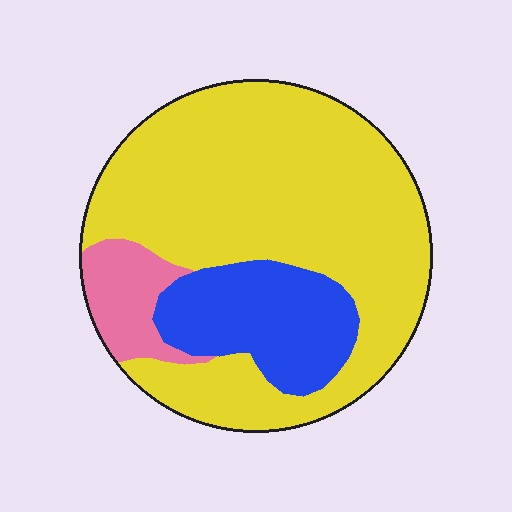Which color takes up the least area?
Pink, at roughly 10%.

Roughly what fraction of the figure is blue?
Blue covers roughly 20% of the figure.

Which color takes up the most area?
Yellow, at roughly 70%.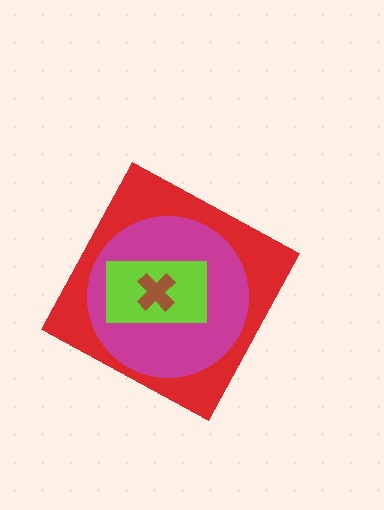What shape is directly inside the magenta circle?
The lime rectangle.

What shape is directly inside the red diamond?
The magenta circle.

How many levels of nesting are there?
4.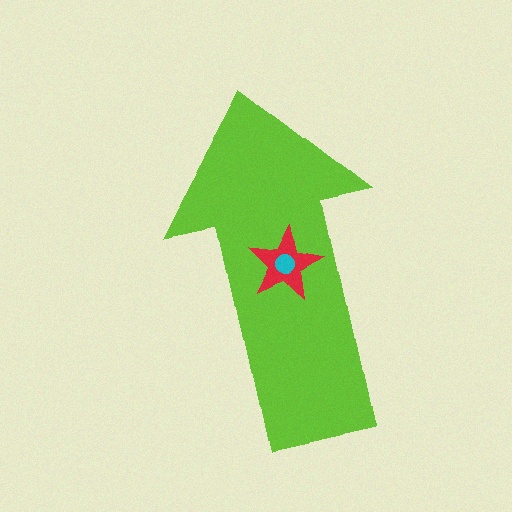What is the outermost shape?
The lime arrow.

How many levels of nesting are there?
3.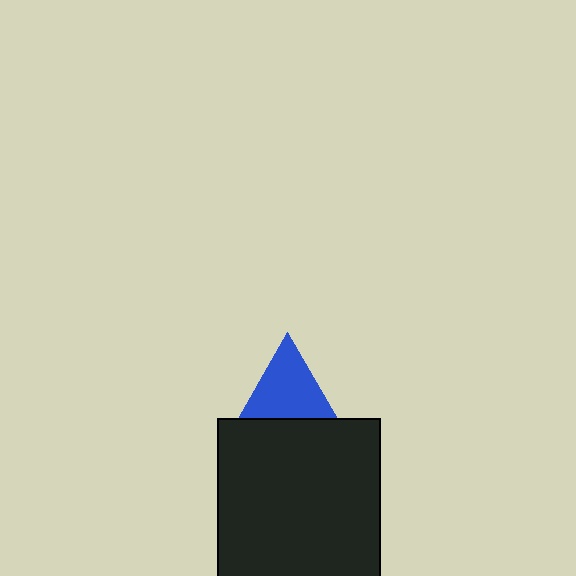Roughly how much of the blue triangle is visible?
About half of it is visible (roughly 63%).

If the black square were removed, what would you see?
You would see the complete blue triangle.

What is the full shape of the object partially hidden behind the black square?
The partially hidden object is a blue triangle.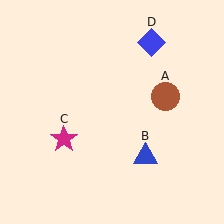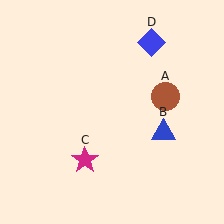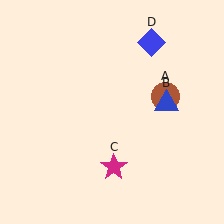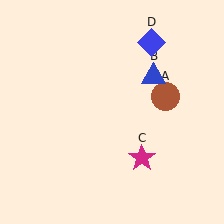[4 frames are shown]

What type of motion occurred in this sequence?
The blue triangle (object B), magenta star (object C) rotated counterclockwise around the center of the scene.